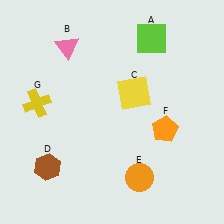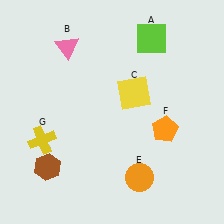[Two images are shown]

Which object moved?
The yellow cross (G) moved down.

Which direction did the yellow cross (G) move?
The yellow cross (G) moved down.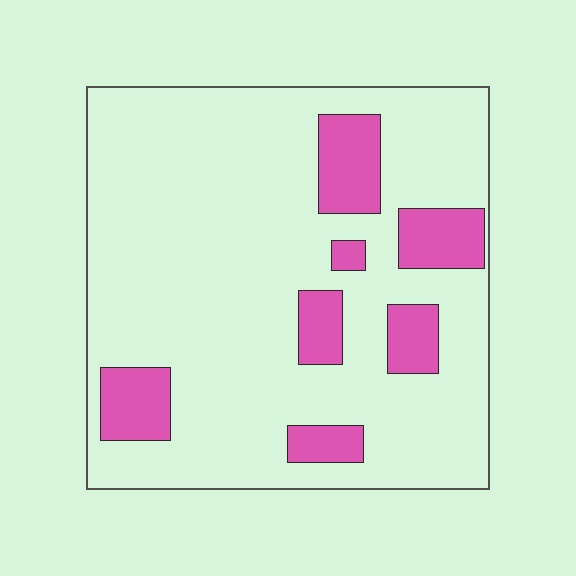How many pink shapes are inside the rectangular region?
7.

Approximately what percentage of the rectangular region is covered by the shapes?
Approximately 15%.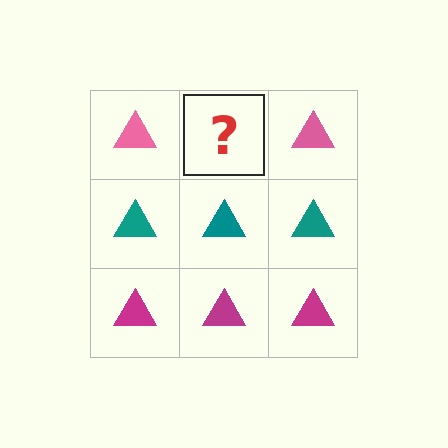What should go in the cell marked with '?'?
The missing cell should contain a pink triangle.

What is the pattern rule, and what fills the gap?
The rule is that each row has a consistent color. The gap should be filled with a pink triangle.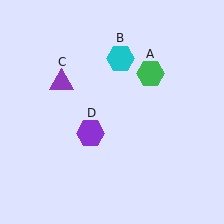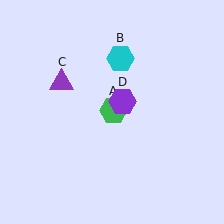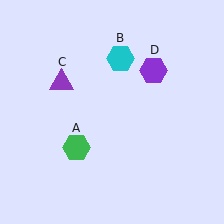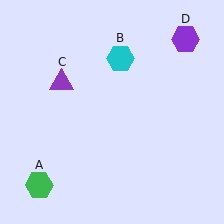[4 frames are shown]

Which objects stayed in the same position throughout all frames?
Cyan hexagon (object B) and purple triangle (object C) remained stationary.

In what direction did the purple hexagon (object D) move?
The purple hexagon (object D) moved up and to the right.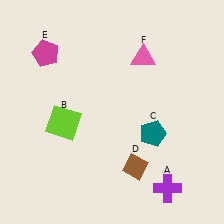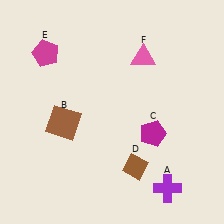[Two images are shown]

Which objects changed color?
B changed from lime to brown. C changed from teal to magenta.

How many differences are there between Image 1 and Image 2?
There are 2 differences between the two images.